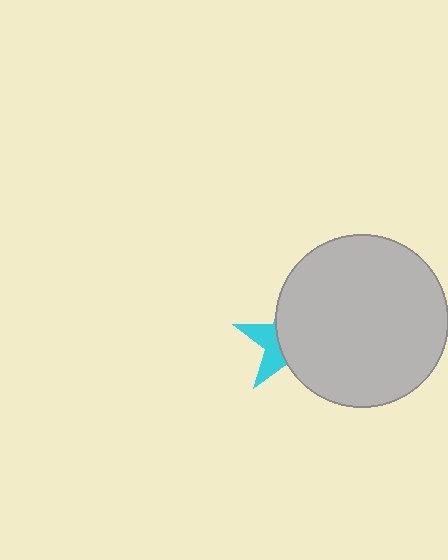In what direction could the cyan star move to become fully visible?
The cyan star could move left. That would shift it out from behind the light gray circle entirely.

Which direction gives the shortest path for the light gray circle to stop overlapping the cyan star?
Moving right gives the shortest separation.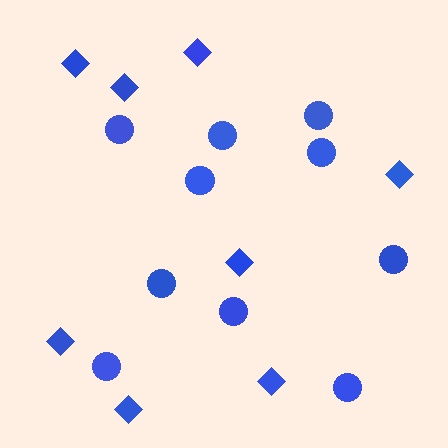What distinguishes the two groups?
There are 2 groups: one group of circles (10) and one group of diamonds (8).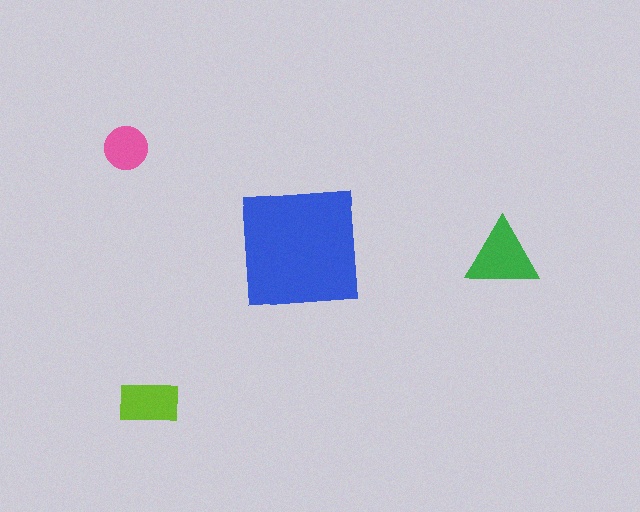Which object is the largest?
The blue square.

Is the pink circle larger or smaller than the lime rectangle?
Smaller.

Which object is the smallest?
The pink circle.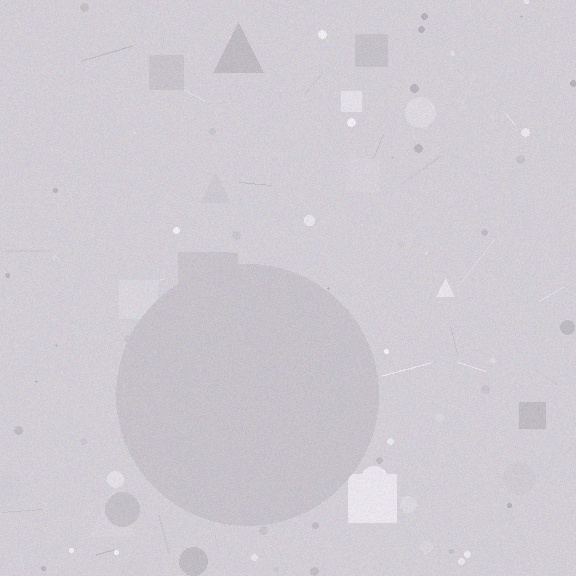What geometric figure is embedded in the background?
A circle is embedded in the background.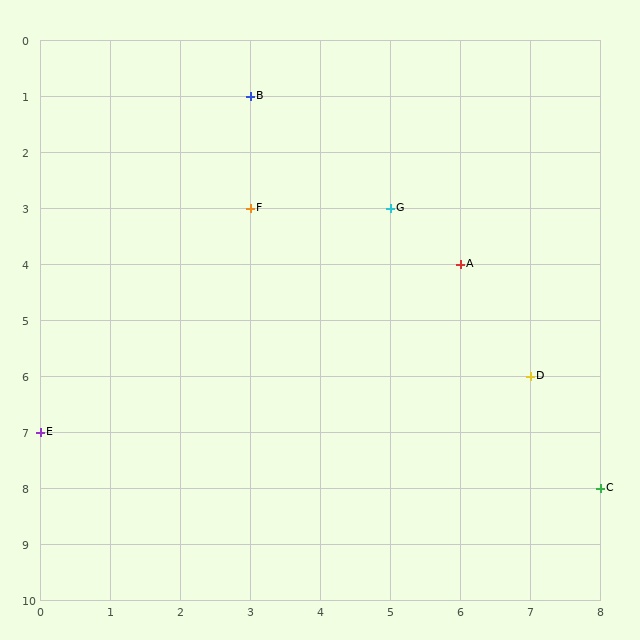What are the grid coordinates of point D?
Point D is at grid coordinates (7, 6).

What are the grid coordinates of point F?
Point F is at grid coordinates (3, 3).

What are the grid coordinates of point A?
Point A is at grid coordinates (6, 4).